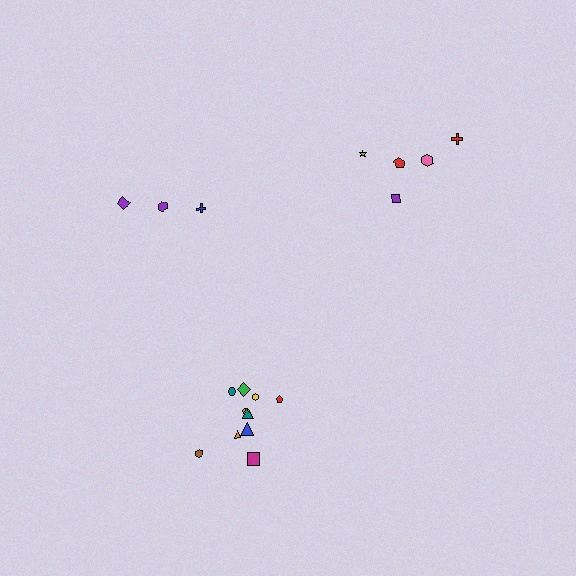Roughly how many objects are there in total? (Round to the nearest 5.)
Roughly 20 objects in total.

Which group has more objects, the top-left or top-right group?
The top-right group.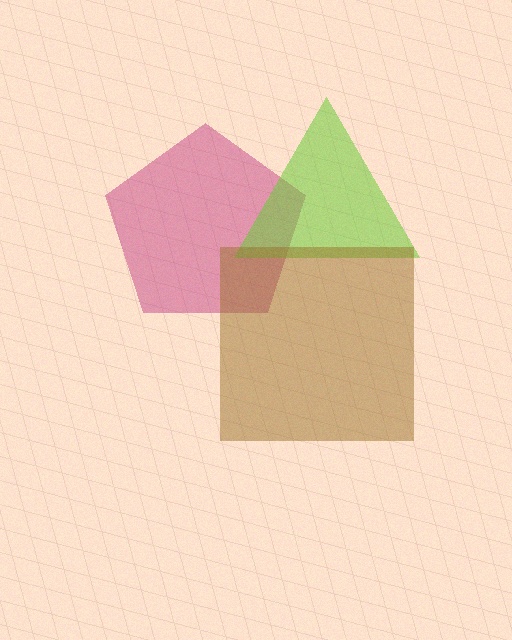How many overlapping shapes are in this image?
There are 3 overlapping shapes in the image.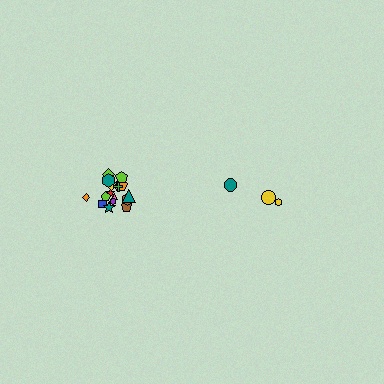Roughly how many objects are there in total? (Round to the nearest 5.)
Roughly 20 objects in total.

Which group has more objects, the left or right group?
The left group.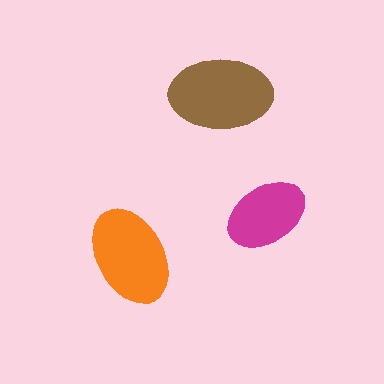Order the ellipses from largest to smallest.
the brown one, the orange one, the magenta one.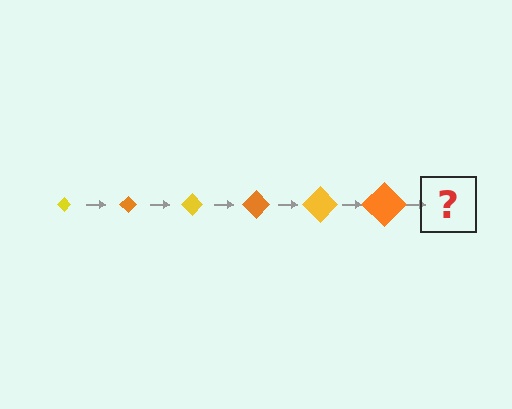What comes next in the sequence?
The next element should be a yellow diamond, larger than the previous one.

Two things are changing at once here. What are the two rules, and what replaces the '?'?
The two rules are that the diamond grows larger each step and the color cycles through yellow and orange. The '?' should be a yellow diamond, larger than the previous one.